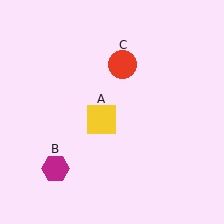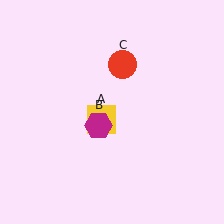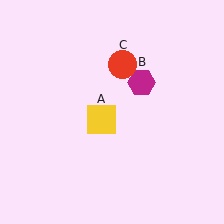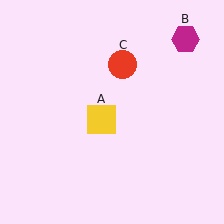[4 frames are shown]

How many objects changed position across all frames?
1 object changed position: magenta hexagon (object B).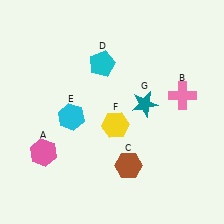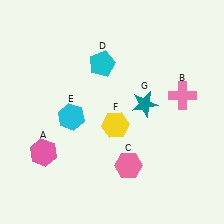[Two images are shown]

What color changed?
The hexagon (C) changed from brown in Image 1 to pink in Image 2.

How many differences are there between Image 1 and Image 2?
There is 1 difference between the two images.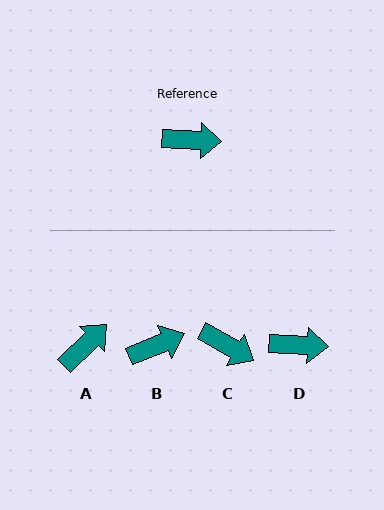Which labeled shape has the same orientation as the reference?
D.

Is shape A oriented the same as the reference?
No, it is off by about 48 degrees.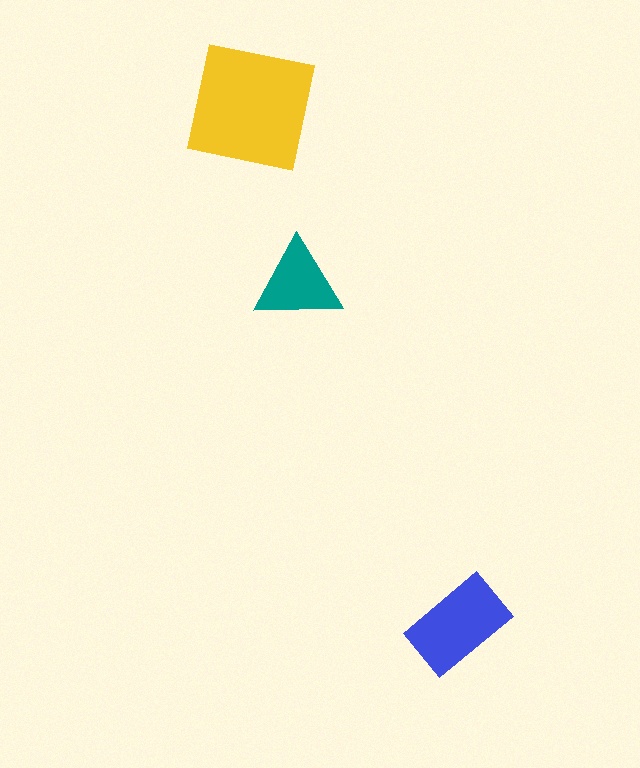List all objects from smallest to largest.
The teal triangle, the blue rectangle, the yellow square.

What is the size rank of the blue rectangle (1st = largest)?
2nd.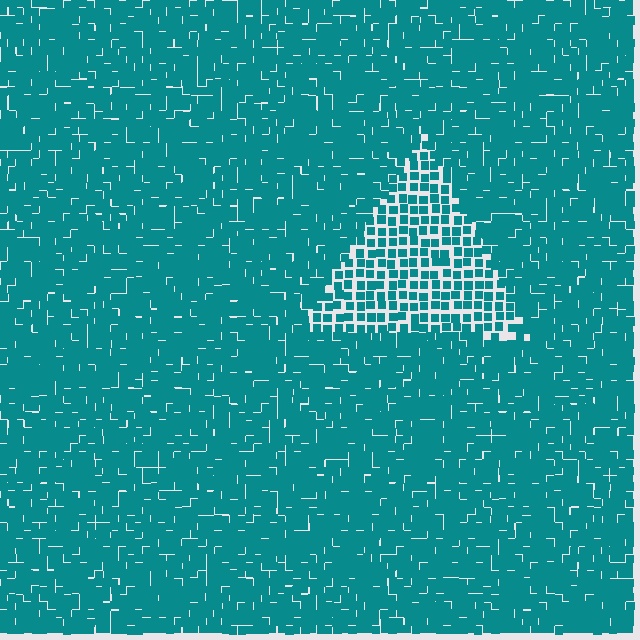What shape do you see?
I see a triangle.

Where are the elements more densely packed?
The elements are more densely packed outside the triangle boundary.